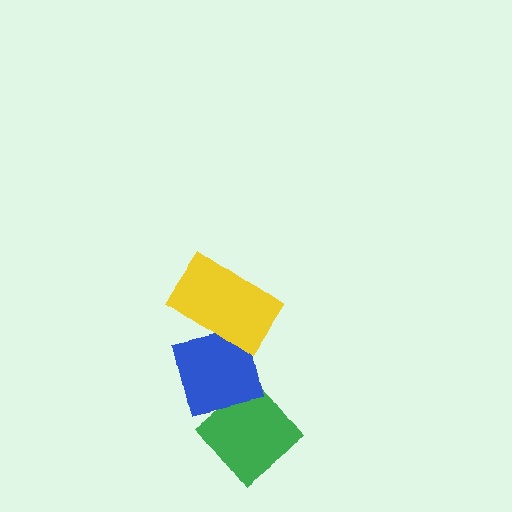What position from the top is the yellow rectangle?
The yellow rectangle is 1st from the top.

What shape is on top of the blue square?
The yellow rectangle is on top of the blue square.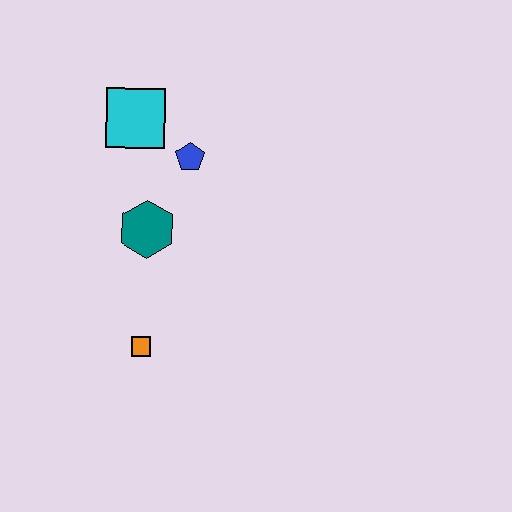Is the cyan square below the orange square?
No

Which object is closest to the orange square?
The teal hexagon is closest to the orange square.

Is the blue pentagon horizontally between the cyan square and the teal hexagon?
No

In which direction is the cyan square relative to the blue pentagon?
The cyan square is to the left of the blue pentagon.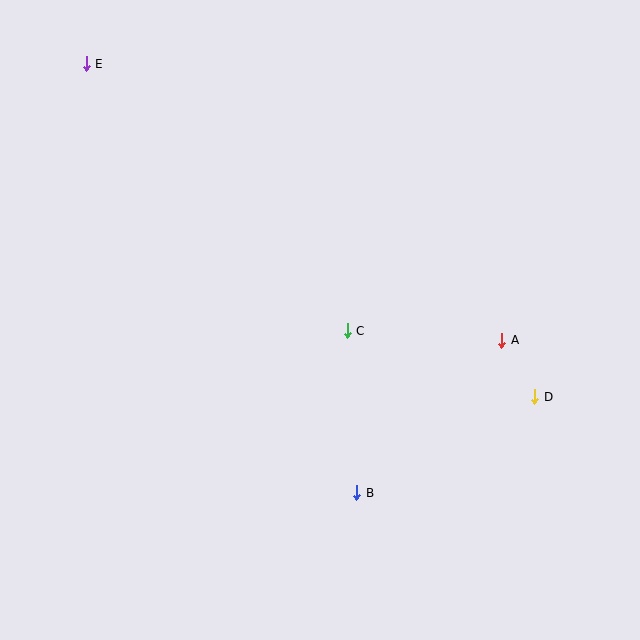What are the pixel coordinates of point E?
Point E is at (86, 64).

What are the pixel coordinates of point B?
Point B is at (357, 493).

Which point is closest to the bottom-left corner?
Point B is closest to the bottom-left corner.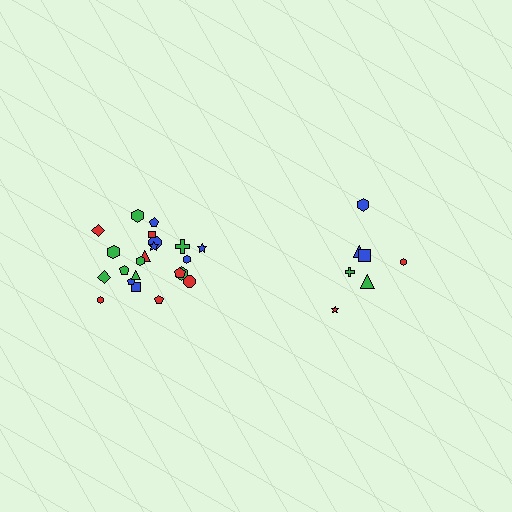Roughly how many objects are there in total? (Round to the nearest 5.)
Roughly 30 objects in total.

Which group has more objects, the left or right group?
The left group.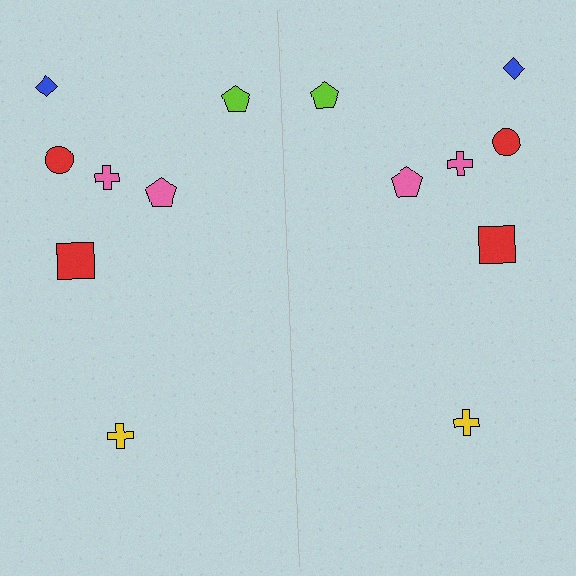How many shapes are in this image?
There are 14 shapes in this image.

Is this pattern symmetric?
Yes, this pattern has bilateral (reflection) symmetry.